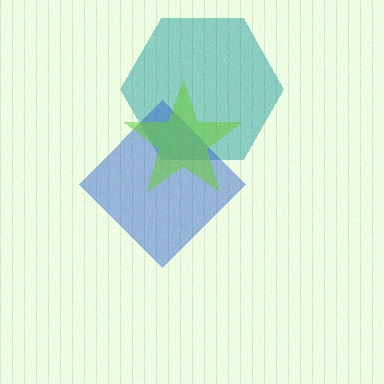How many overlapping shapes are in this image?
There are 3 overlapping shapes in the image.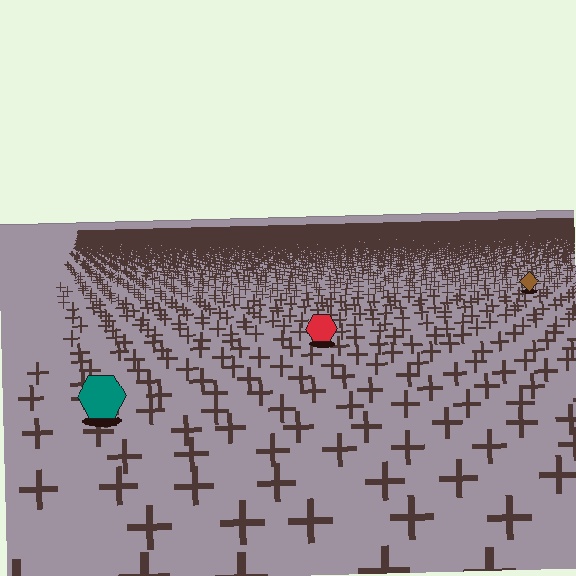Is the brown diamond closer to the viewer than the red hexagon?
No. The red hexagon is closer — you can tell from the texture gradient: the ground texture is coarser near it.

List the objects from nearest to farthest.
From nearest to farthest: the teal hexagon, the red hexagon, the brown diamond.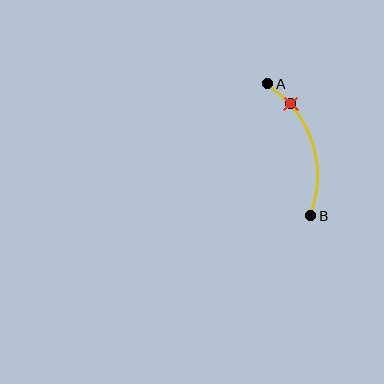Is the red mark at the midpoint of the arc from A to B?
No. The red mark lies on the arc but is closer to endpoint A. The arc midpoint would be at the point on the curve equidistant along the arc from both A and B.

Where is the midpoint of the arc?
The arc midpoint is the point on the curve farthest from the straight line joining A and B. It sits to the right of that line.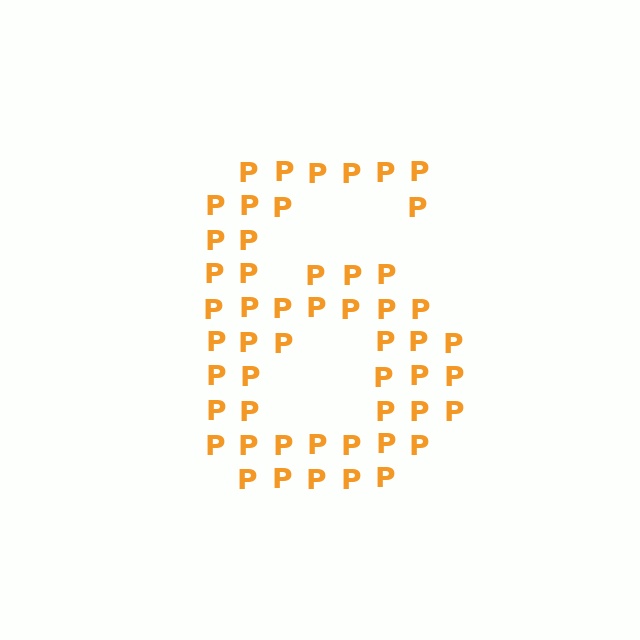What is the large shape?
The large shape is the digit 6.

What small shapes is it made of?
It is made of small letter P's.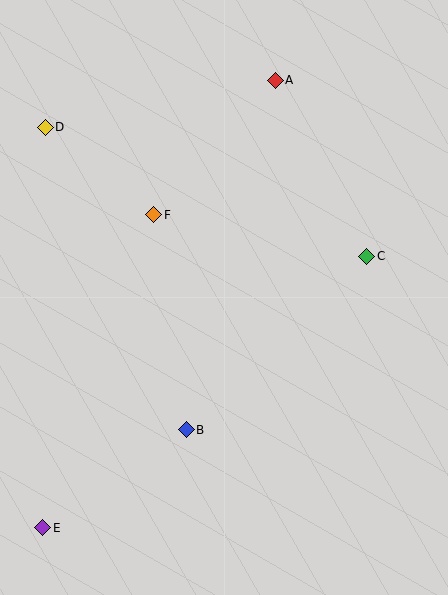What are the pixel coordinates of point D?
Point D is at (45, 127).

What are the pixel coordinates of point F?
Point F is at (154, 215).